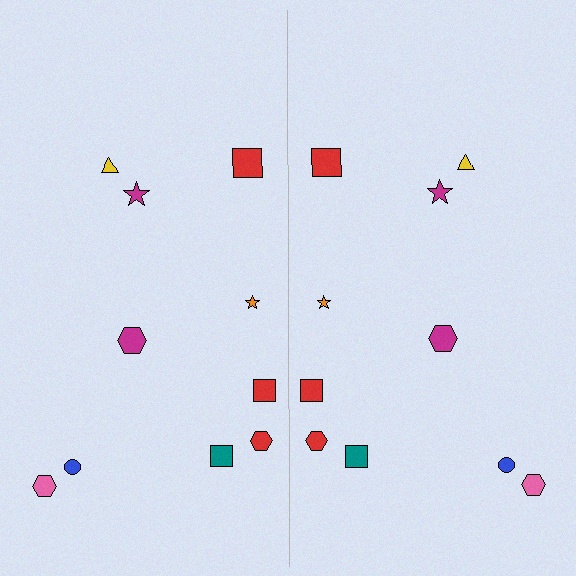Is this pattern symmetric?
Yes, this pattern has bilateral (reflection) symmetry.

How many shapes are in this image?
There are 20 shapes in this image.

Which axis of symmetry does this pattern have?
The pattern has a vertical axis of symmetry running through the center of the image.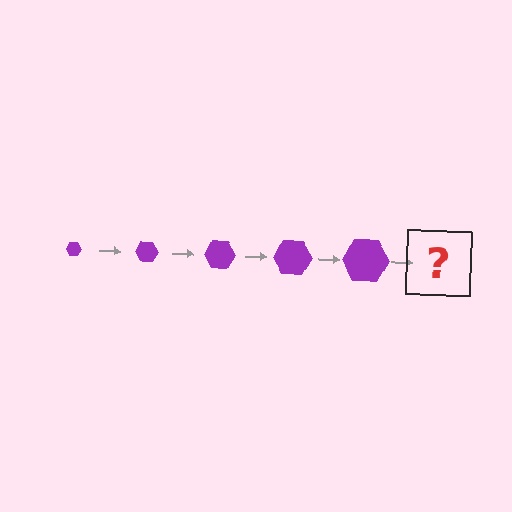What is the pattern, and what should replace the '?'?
The pattern is that the hexagon gets progressively larger each step. The '?' should be a purple hexagon, larger than the previous one.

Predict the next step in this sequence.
The next step is a purple hexagon, larger than the previous one.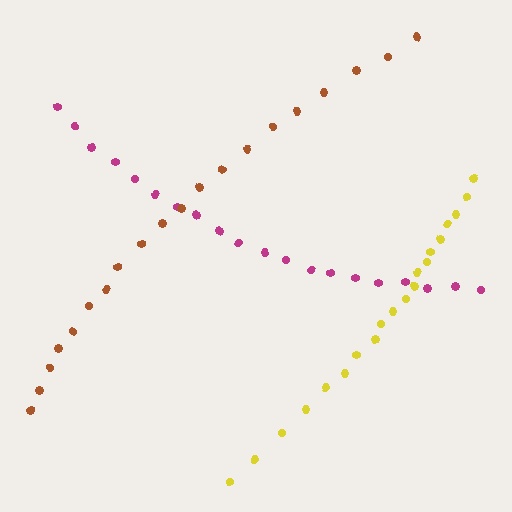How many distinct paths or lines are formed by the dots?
There are 3 distinct paths.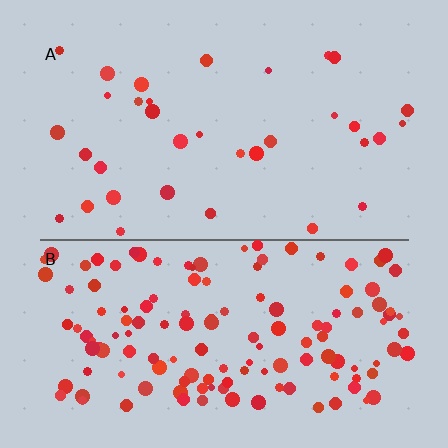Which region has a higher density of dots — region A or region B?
B (the bottom).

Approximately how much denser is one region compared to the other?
Approximately 4.0× — region B over region A.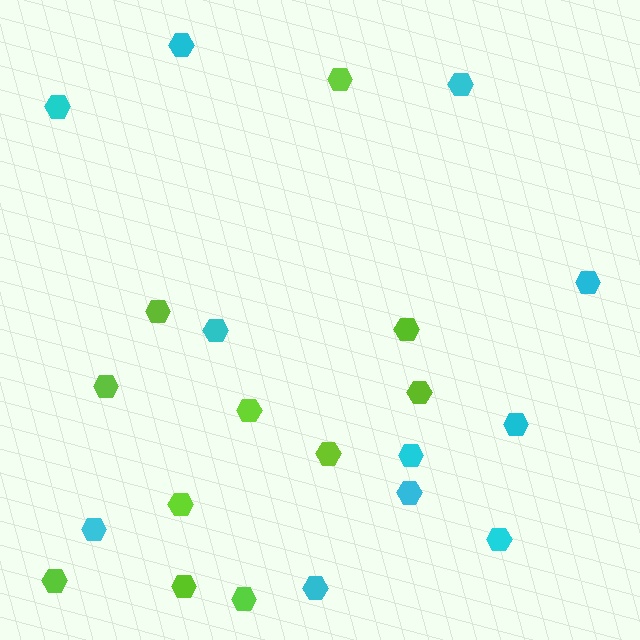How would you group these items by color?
There are 2 groups: one group of lime hexagons (11) and one group of cyan hexagons (11).